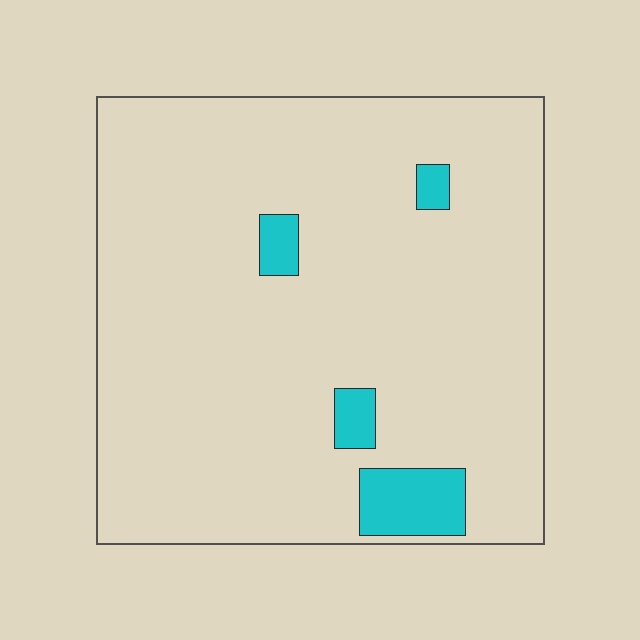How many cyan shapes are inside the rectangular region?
4.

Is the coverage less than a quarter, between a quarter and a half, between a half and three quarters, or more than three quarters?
Less than a quarter.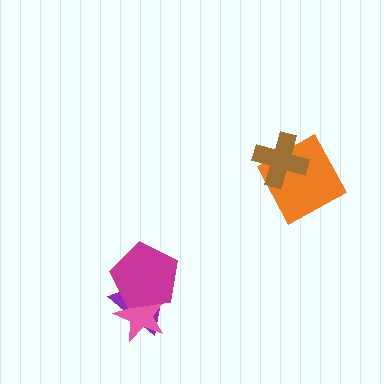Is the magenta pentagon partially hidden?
No, no other shape covers it.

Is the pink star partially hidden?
Yes, it is partially covered by another shape.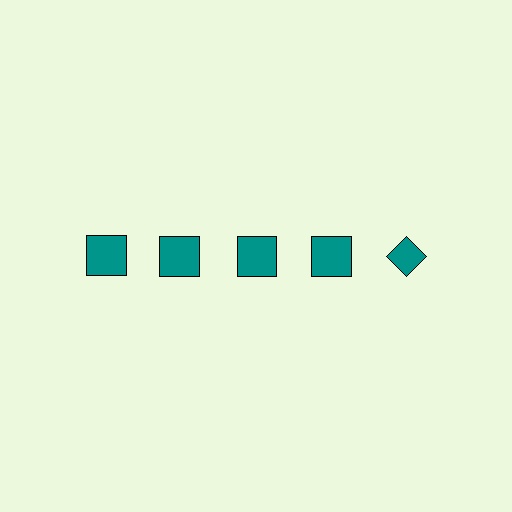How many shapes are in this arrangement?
There are 5 shapes arranged in a grid pattern.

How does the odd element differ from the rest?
It has a different shape: diamond instead of square.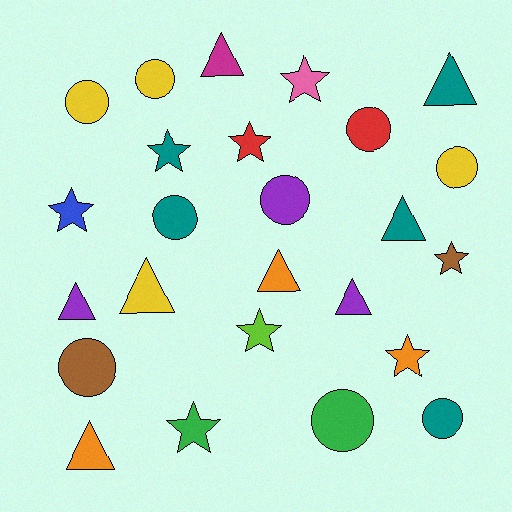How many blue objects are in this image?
There is 1 blue object.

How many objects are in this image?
There are 25 objects.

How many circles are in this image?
There are 9 circles.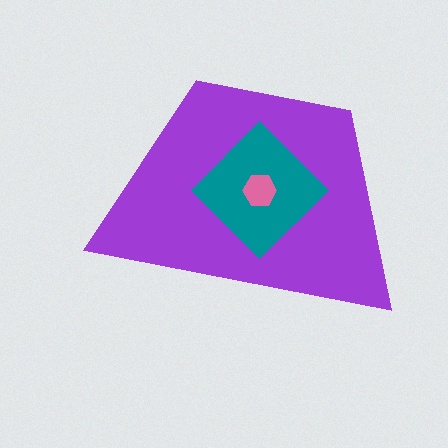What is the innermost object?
The pink hexagon.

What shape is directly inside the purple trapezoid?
The teal diamond.